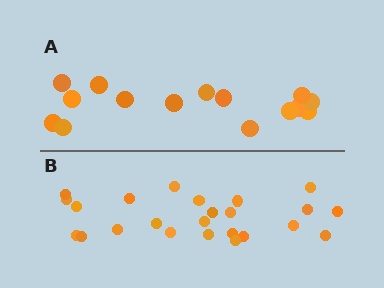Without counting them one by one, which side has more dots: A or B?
Region B (the bottom region) has more dots.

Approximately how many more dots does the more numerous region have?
Region B has roughly 8 or so more dots than region A.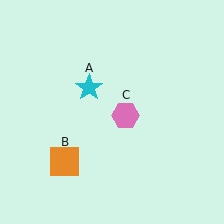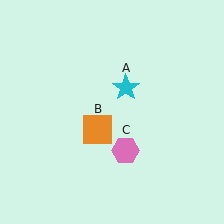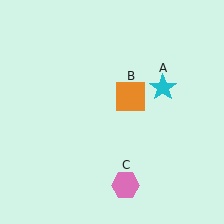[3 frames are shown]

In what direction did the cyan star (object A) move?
The cyan star (object A) moved right.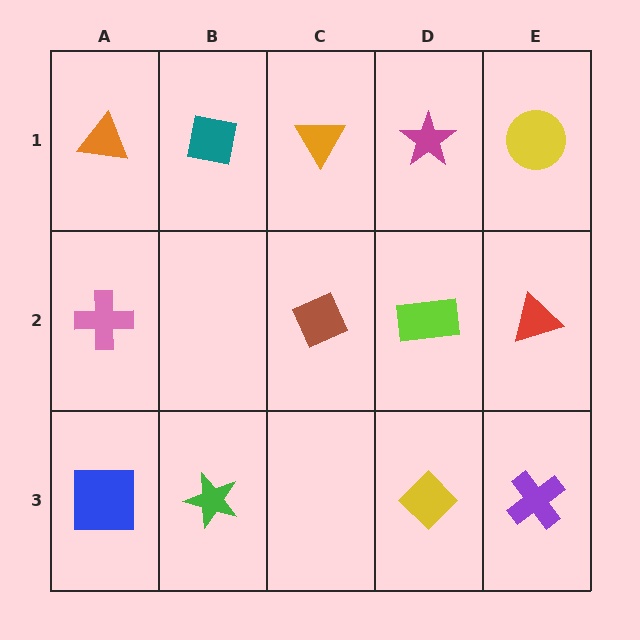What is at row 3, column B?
A green star.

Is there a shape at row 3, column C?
No, that cell is empty.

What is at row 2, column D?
A lime rectangle.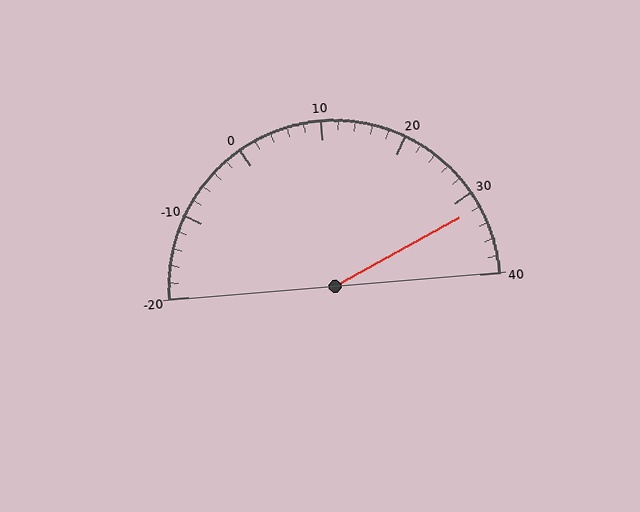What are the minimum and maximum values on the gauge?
The gauge ranges from -20 to 40.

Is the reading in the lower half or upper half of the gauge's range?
The reading is in the upper half of the range (-20 to 40).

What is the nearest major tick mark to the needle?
The nearest major tick mark is 30.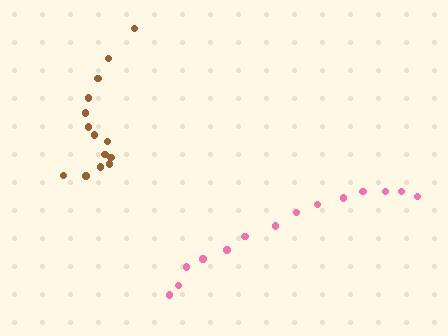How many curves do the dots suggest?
There are 2 distinct paths.